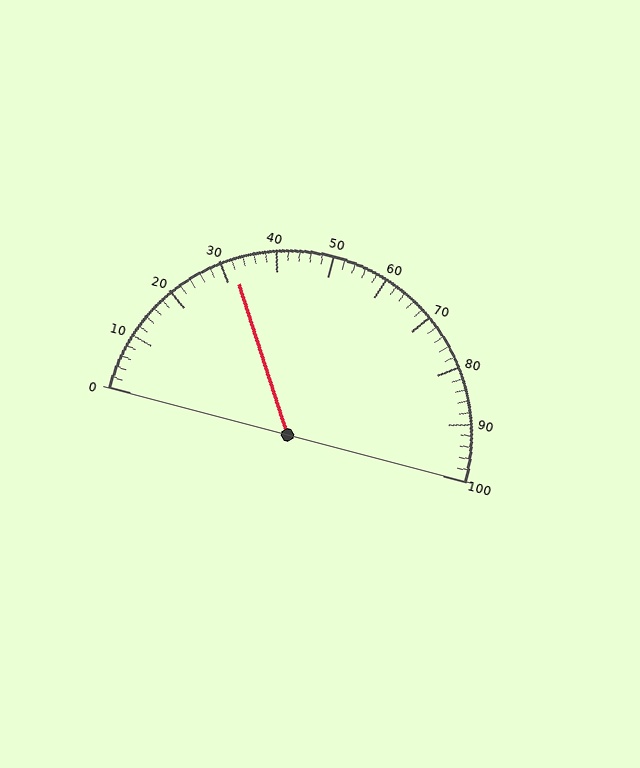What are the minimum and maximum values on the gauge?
The gauge ranges from 0 to 100.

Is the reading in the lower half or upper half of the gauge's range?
The reading is in the lower half of the range (0 to 100).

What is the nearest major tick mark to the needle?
The nearest major tick mark is 30.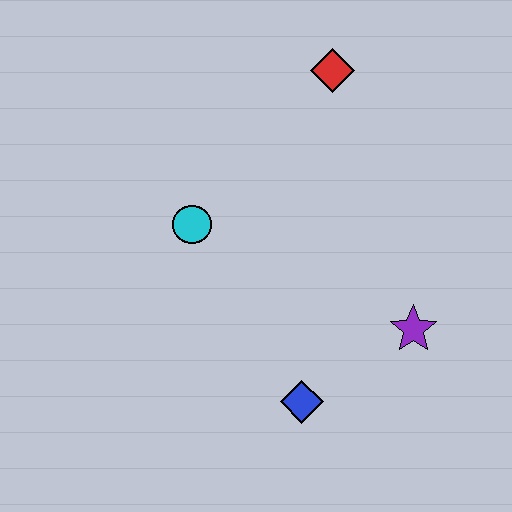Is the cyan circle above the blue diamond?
Yes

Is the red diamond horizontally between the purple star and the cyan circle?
Yes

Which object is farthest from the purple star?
The red diamond is farthest from the purple star.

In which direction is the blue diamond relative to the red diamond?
The blue diamond is below the red diamond.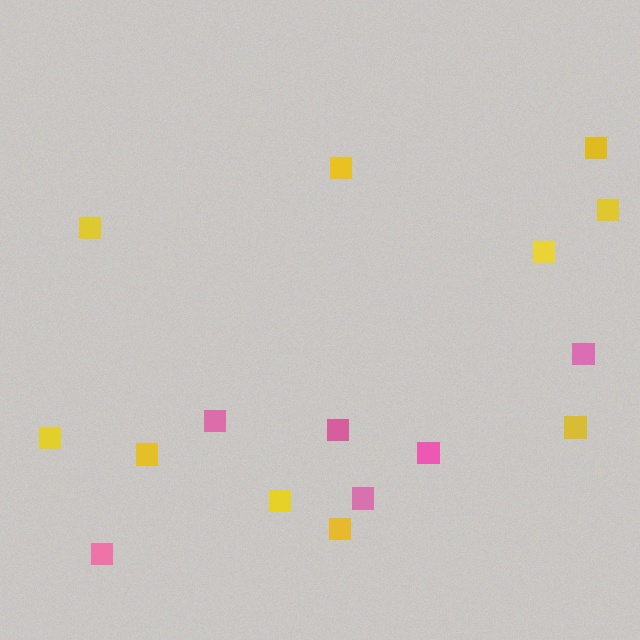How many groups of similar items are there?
There are 2 groups: one group of pink squares (6) and one group of yellow squares (10).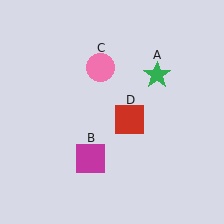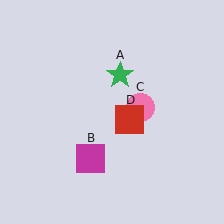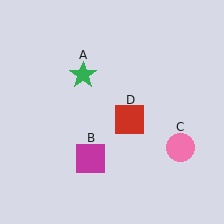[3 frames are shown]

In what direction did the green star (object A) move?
The green star (object A) moved left.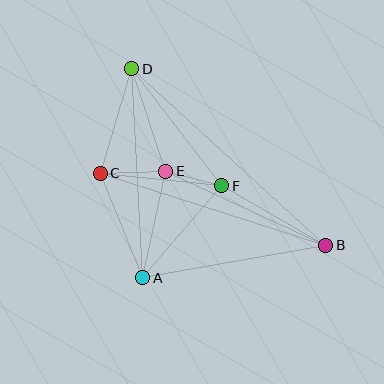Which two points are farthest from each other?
Points B and D are farthest from each other.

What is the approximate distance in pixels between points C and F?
The distance between C and F is approximately 122 pixels.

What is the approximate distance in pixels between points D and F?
The distance between D and F is approximately 148 pixels.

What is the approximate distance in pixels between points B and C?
The distance between B and C is approximately 237 pixels.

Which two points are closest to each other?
Points E and F are closest to each other.